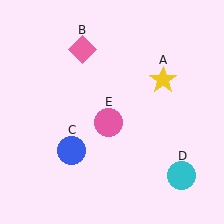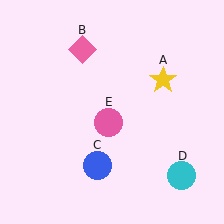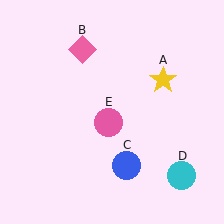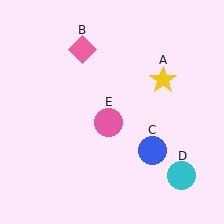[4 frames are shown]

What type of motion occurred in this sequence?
The blue circle (object C) rotated counterclockwise around the center of the scene.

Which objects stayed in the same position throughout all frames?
Yellow star (object A) and pink diamond (object B) and cyan circle (object D) and pink circle (object E) remained stationary.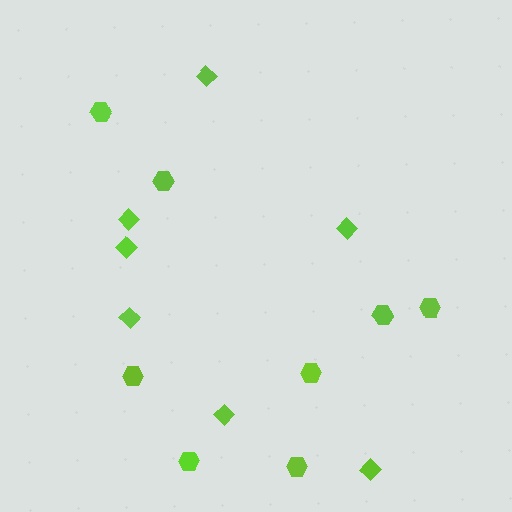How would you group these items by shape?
There are 2 groups: one group of hexagons (8) and one group of diamonds (7).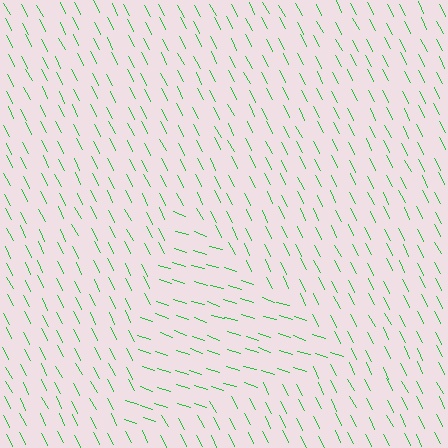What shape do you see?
I see a triangle.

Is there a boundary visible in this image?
Yes, there is a texture boundary formed by a change in line orientation.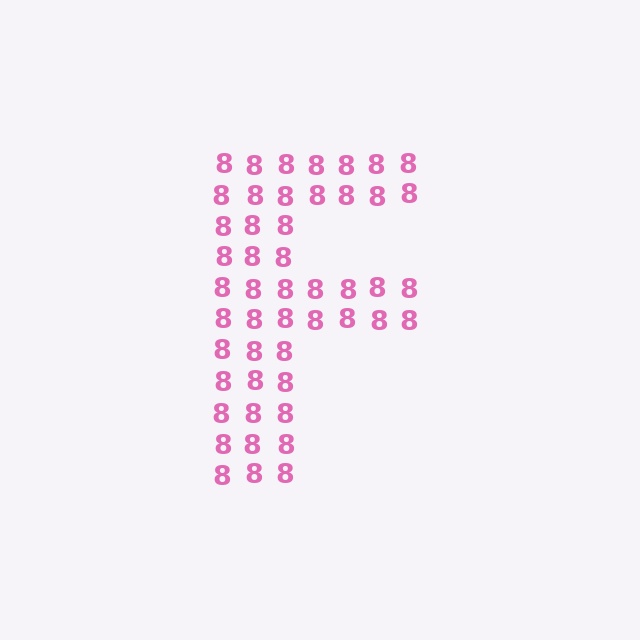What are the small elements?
The small elements are digit 8's.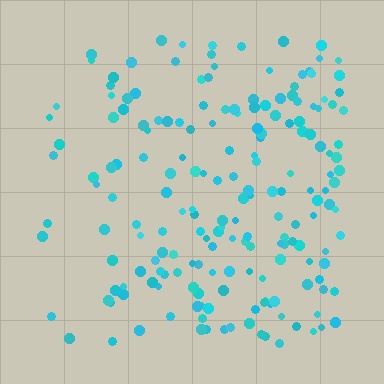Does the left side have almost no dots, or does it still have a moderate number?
Still a moderate number, just noticeably fewer than the right.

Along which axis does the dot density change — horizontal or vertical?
Horizontal.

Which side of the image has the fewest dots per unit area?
The left.